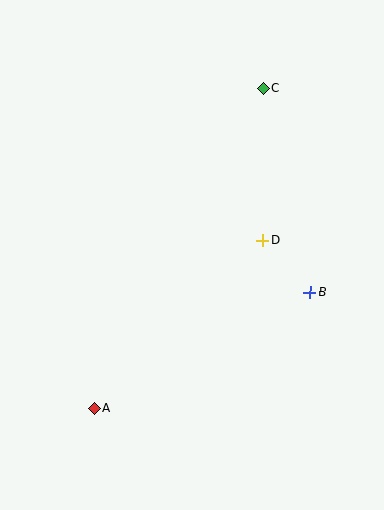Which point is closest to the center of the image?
Point D at (263, 240) is closest to the center.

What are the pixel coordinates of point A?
Point A is at (94, 408).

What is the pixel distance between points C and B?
The distance between C and B is 209 pixels.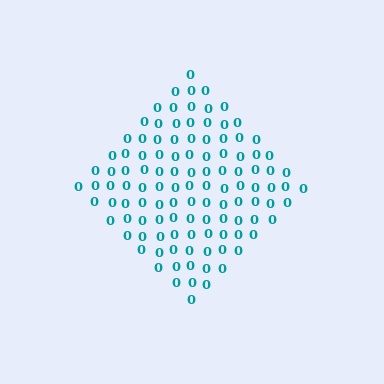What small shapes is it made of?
It is made of small digit 0's.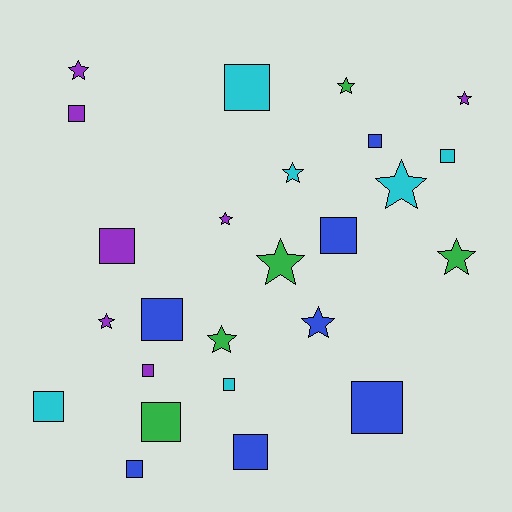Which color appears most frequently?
Purple, with 7 objects.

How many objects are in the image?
There are 25 objects.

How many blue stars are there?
There is 1 blue star.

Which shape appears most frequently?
Square, with 14 objects.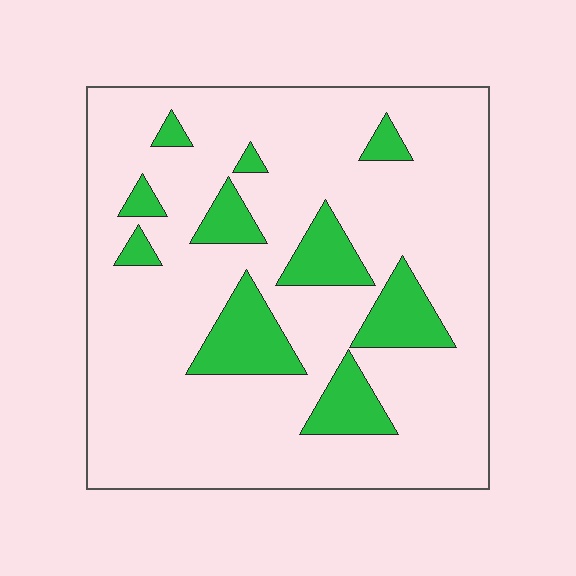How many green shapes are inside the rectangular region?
10.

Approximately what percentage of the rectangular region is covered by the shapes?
Approximately 15%.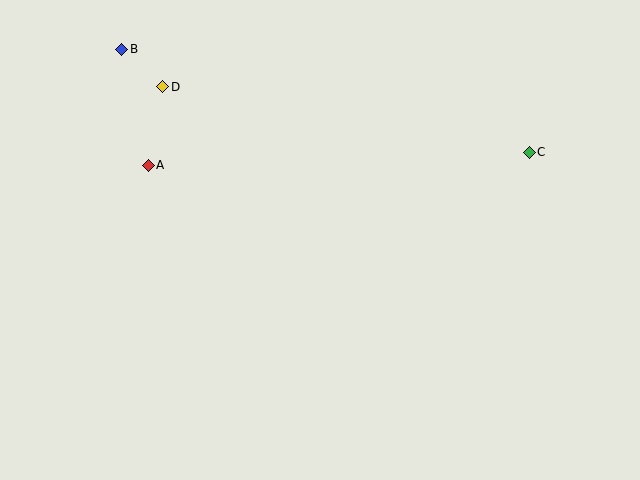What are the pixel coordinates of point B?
Point B is at (122, 49).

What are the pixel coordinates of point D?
Point D is at (163, 87).